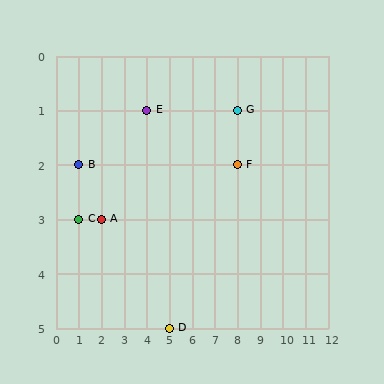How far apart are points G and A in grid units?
Points G and A are 6 columns and 2 rows apart (about 6.3 grid units diagonally).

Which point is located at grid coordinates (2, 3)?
Point A is at (2, 3).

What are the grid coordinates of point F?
Point F is at grid coordinates (8, 2).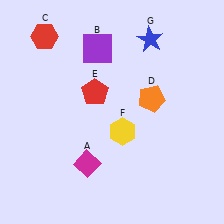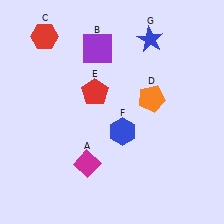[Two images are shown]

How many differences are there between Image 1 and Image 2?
There is 1 difference between the two images.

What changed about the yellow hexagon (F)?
In Image 1, F is yellow. In Image 2, it changed to blue.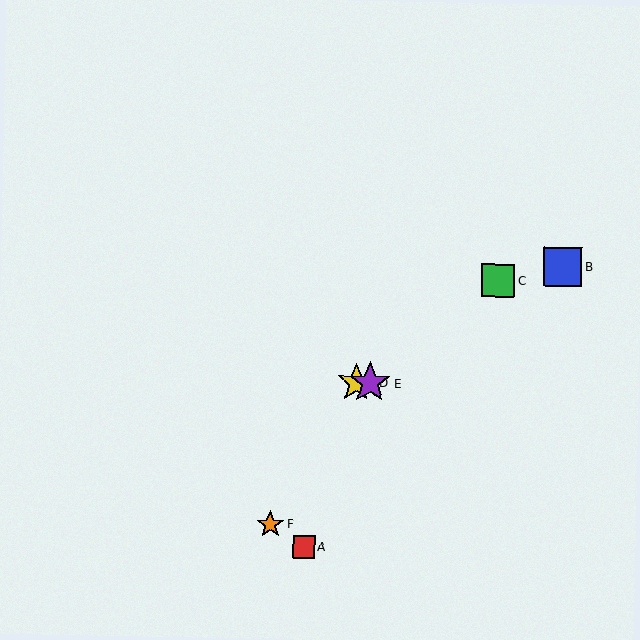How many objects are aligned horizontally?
2 objects (D, E) are aligned horizontally.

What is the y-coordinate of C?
Object C is at y≈281.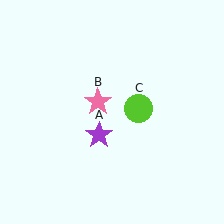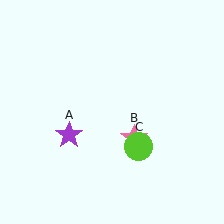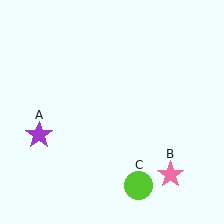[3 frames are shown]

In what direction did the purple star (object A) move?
The purple star (object A) moved left.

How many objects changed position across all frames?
3 objects changed position: purple star (object A), pink star (object B), lime circle (object C).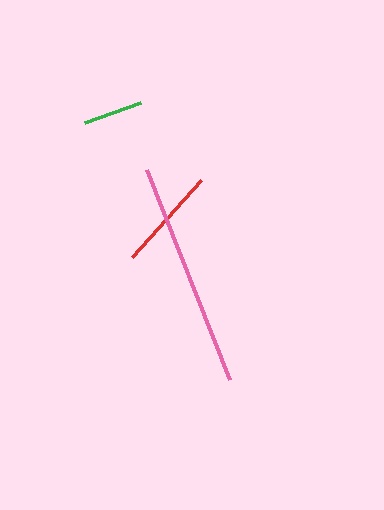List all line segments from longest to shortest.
From longest to shortest: pink, red, green.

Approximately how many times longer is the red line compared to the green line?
The red line is approximately 1.7 times the length of the green line.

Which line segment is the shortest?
The green line is the shortest at approximately 60 pixels.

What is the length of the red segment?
The red segment is approximately 104 pixels long.